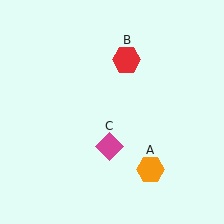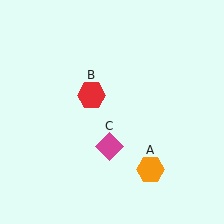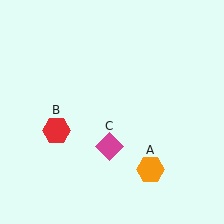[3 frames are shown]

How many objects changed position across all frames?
1 object changed position: red hexagon (object B).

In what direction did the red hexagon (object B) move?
The red hexagon (object B) moved down and to the left.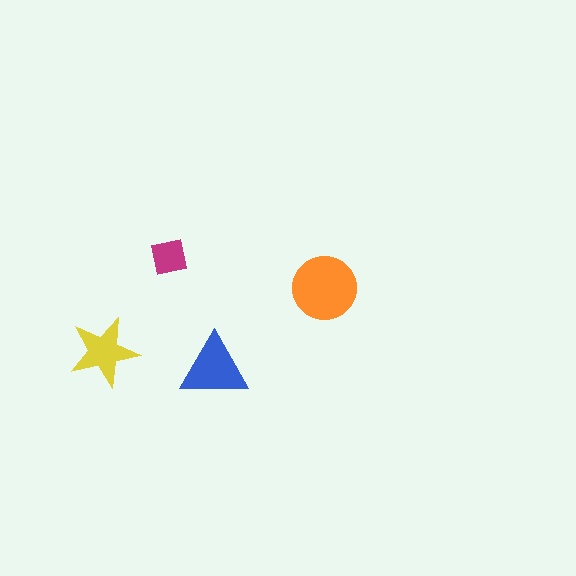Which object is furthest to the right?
The orange circle is rightmost.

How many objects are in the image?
There are 4 objects in the image.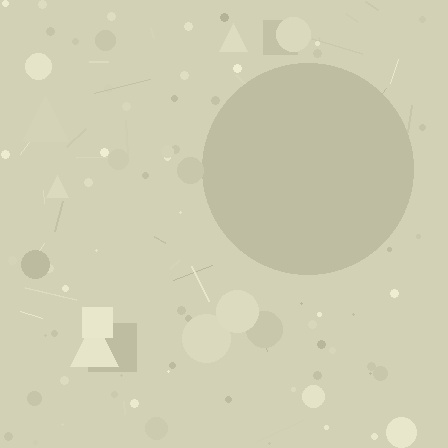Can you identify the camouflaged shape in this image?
The camouflaged shape is a circle.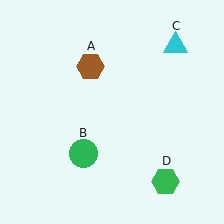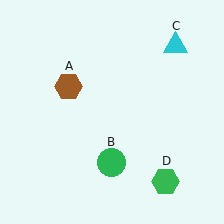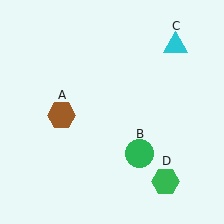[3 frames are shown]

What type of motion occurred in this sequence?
The brown hexagon (object A), green circle (object B) rotated counterclockwise around the center of the scene.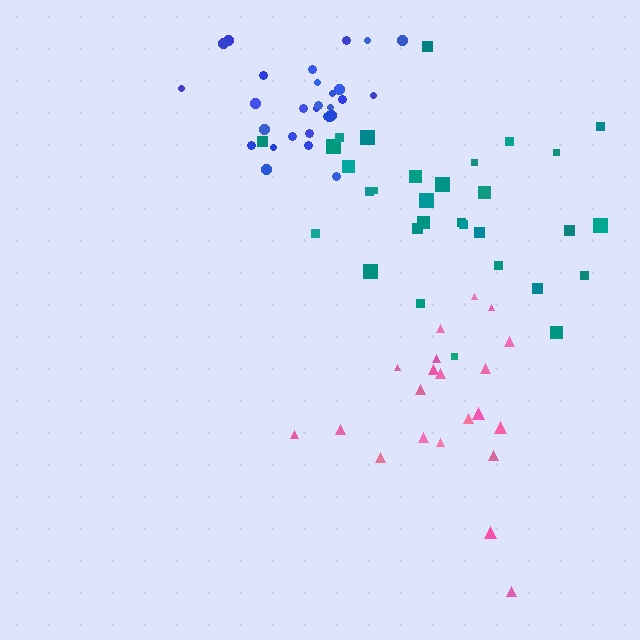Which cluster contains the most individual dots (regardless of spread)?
Teal (31).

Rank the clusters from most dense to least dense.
blue, teal, pink.